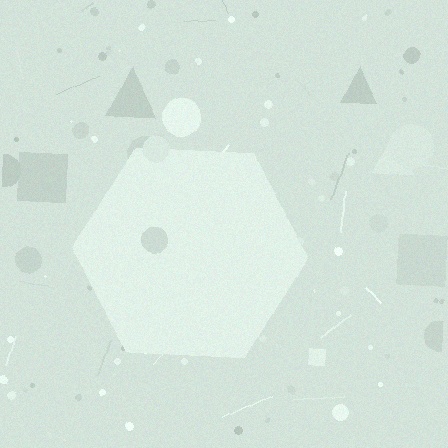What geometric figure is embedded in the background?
A hexagon is embedded in the background.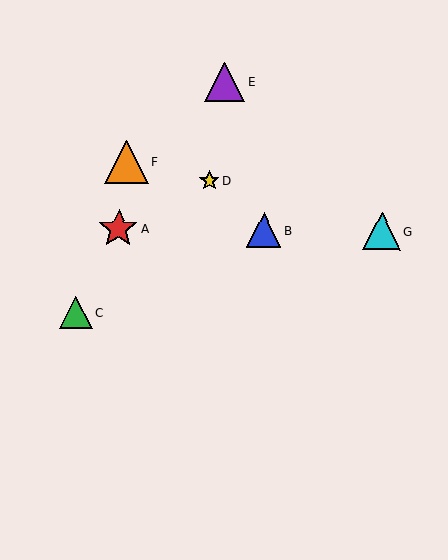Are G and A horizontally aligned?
Yes, both are at y≈231.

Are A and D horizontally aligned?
No, A is at y≈229 and D is at y≈181.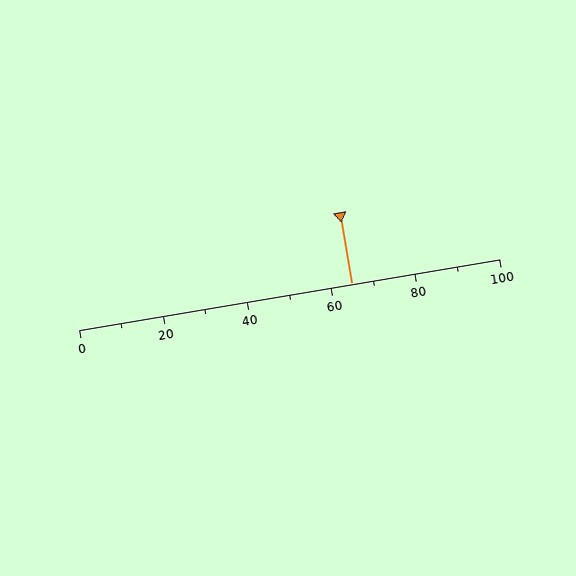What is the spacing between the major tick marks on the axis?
The major ticks are spaced 20 apart.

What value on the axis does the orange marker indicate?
The marker indicates approximately 65.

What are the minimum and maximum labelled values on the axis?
The axis runs from 0 to 100.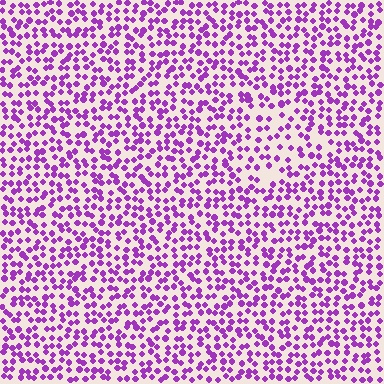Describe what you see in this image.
The image contains small purple elements arranged at two different densities. A triangle-shaped region is visible where the elements are less densely packed than the surrounding area.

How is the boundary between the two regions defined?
The boundary is defined by a change in element density (approximately 1.6x ratio). All elements are the same color, size, and shape.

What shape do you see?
I see a triangle.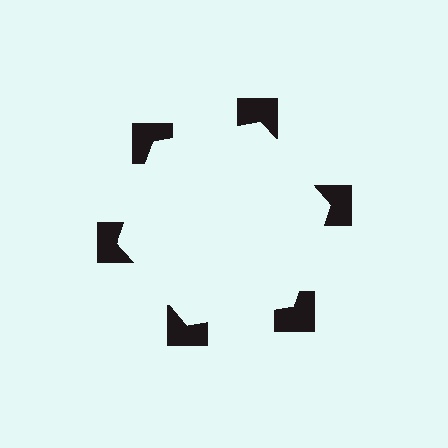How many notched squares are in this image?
There are 6 — one at each vertex of the illusory hexagon.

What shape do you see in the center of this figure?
An illusory hexagon — its edges are inferred from the aligned wedge cuts in the notched squares, not physically drawn.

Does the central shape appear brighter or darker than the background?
It typically appears slightly brighter than the background, even though no actual brightness change is drawn.